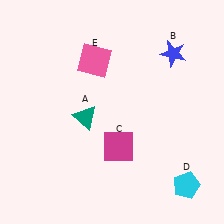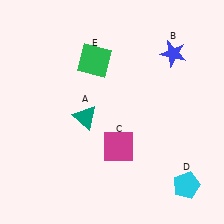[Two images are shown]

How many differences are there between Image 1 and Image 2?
There is 1 difference between the two images.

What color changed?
The square (E) changed from pink in Image 1 to green in Image 2.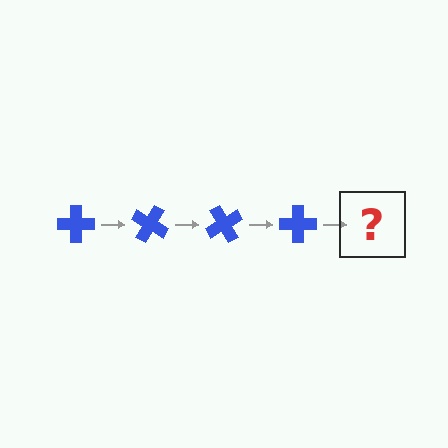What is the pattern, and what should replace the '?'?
The pattern is that the cross rotates 30 degrees each step. The '?' should be a blue cross rotated 120 degrees.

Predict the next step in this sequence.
The next step is a blue cross rotated 120 degrees.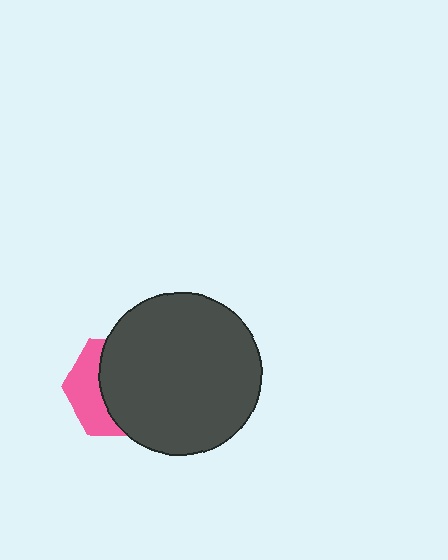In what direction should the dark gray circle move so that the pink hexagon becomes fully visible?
The dark gray circle should move right. That is the shortest direction to clear the overlap and leave the pink hexagon fully visible.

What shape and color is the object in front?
The object in front is a dark gray circle.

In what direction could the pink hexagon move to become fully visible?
The pink hexagon could move left. That would shift it out from behind the dark gray circle entirely.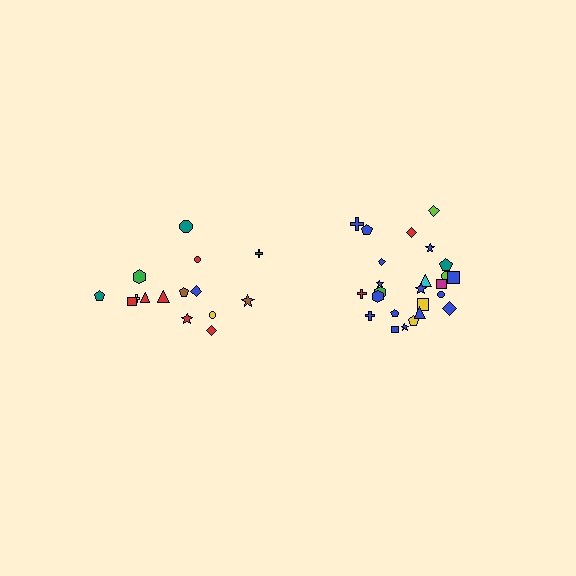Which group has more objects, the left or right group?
The right group.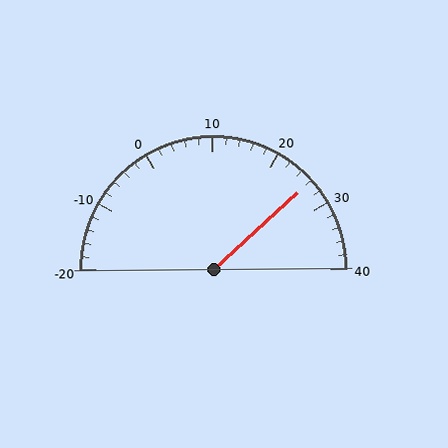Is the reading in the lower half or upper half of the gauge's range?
The reading is in the upper half of the range (-20 to 40).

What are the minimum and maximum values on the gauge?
The gauge ranges from -20 to 40.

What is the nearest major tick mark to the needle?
The nearest major tick mark is 30.